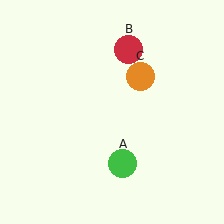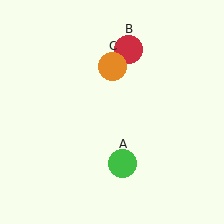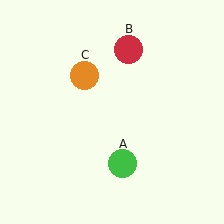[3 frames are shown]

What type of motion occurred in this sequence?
The orange circle (object C) rotated counterclockwise around the center of the scene.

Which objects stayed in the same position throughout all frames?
Green circle (object A) and red circle (object B) remained stationary.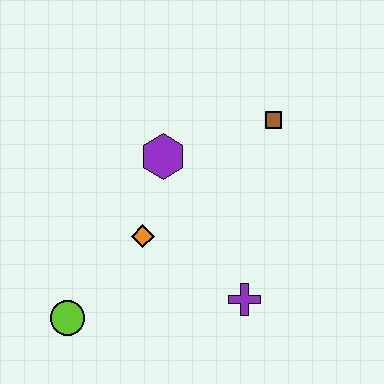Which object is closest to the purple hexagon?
The orange diamond is closest to the purple hexagon.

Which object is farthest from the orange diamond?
The brown square is farthest from the orange diamond.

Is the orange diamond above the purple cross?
Yes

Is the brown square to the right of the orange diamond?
Yes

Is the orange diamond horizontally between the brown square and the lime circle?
Yes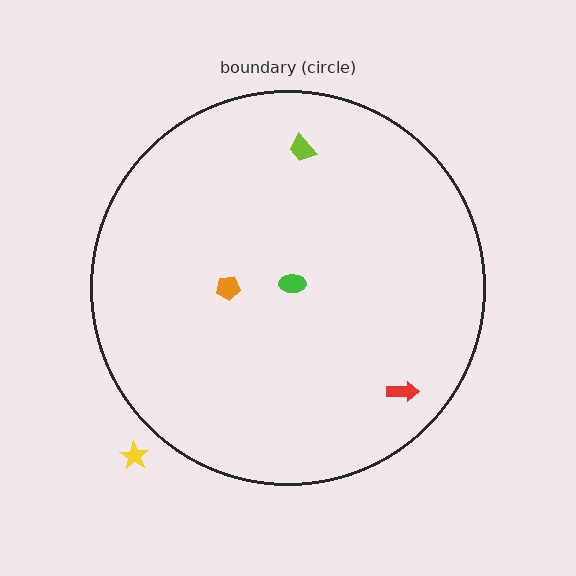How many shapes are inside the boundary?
4 inside, 1 outside.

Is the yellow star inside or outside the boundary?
Outside.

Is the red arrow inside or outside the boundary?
Inside.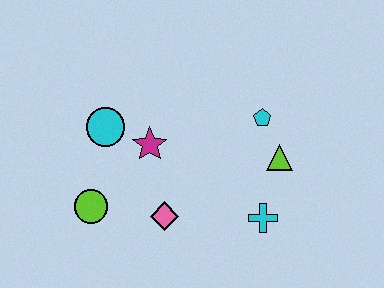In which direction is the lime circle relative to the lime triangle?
The lime circle is to the left of the lime triangle.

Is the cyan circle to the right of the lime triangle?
No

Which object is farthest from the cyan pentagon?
The lime circle is farthest from the cyan pentagon.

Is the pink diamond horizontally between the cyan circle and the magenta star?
No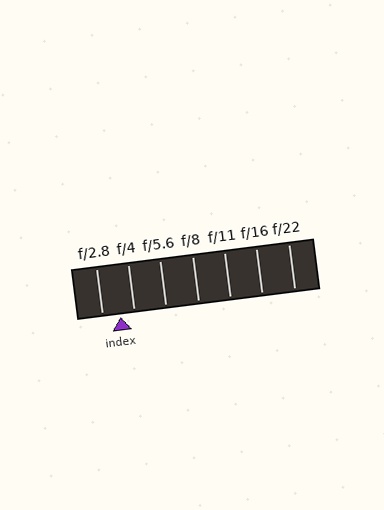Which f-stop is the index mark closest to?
The index mark is closest to f/4.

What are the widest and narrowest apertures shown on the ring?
The widest aperture shown is f/2.8 and the narrowest is f/22.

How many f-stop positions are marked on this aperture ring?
There are 7 f-stop positions marked.